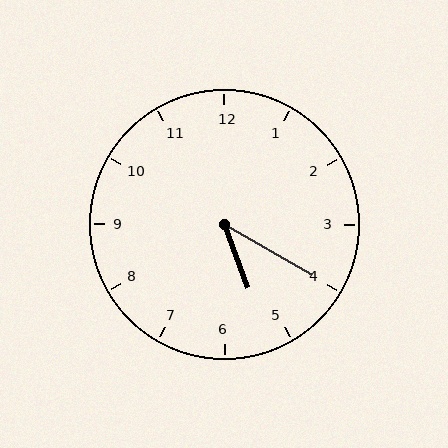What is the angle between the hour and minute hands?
Approximately 40 degrees.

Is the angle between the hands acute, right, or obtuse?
It is acute.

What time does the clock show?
5:20.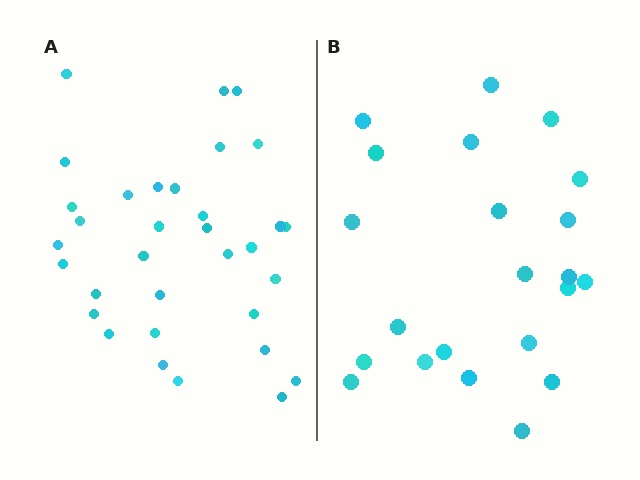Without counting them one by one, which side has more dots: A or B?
Region A (the left region) has more dots.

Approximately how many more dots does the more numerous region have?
Region A has roughly 12 or so more dots than region B.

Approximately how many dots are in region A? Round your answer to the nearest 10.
About 30 dots. (The exact count is 33, which rounds to 30.)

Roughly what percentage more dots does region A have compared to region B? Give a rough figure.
About 50% more.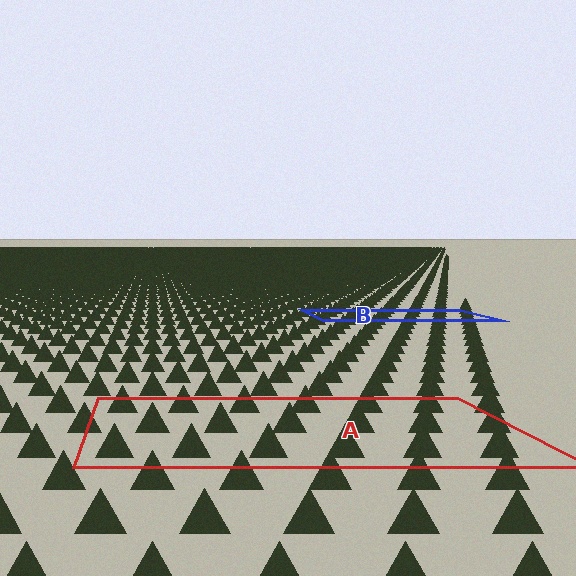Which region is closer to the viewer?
Region A is closer. The texture elements there are larger and more spread out.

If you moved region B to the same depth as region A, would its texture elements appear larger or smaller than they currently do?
They would appear larger. At a closer depth, the same texture elements are projected at a bigger on-screen size.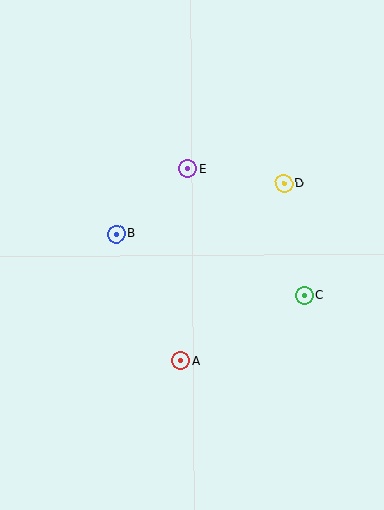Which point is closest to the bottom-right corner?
Point C is closest to the bottom-right corner.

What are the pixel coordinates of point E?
Point E is at (188, 169).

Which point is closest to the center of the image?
Point B at (116, 234) is closest to the center.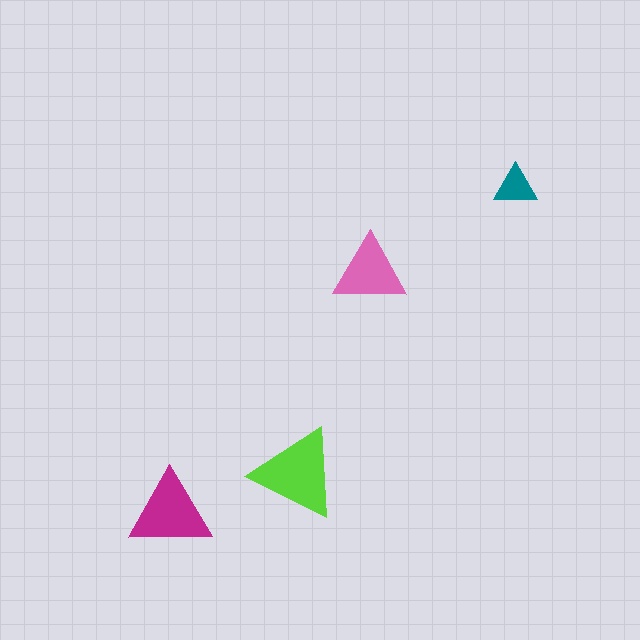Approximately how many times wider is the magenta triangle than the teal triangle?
About 2 times wider.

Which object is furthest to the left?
The magenta triangle is leftmost.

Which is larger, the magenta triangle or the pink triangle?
The magenta one.